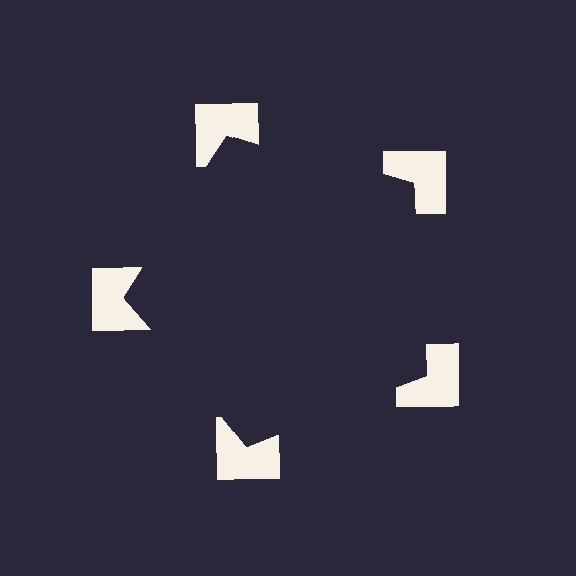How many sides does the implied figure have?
5 sides.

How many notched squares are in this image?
There are 5 — one at each vertex of the illusory pentagon.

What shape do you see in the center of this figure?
An illusory pentagon — its edges are inferred from the aligned wedge cuts in the notched squares, not physically drawn.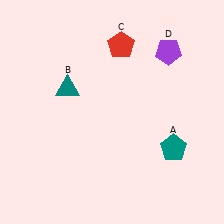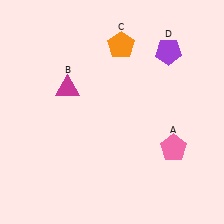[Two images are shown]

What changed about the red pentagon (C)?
In Image 1, C is red. In Image 2, it changed to orange.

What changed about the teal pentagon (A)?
In Image 1, A is teal. In Image 2, it changed to pink.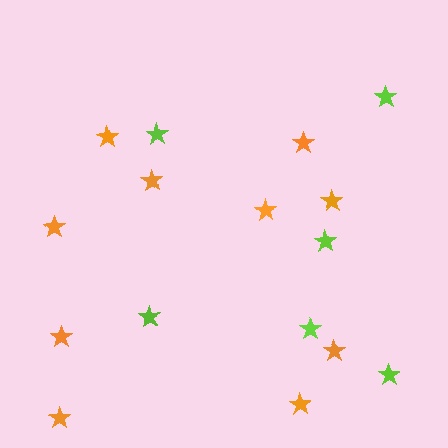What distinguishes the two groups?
There are 2 groups: one group of lime stars (6) and one group of orange stars (10).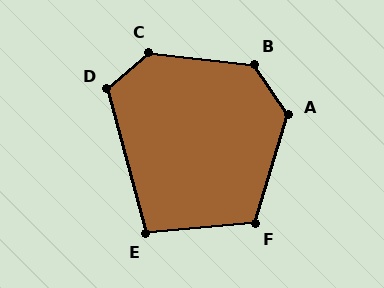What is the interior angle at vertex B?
Approximately 131 degrees (obtuse).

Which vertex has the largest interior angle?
C, at approximately 132 degrees.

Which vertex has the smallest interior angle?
E, at approximately 99 degrees.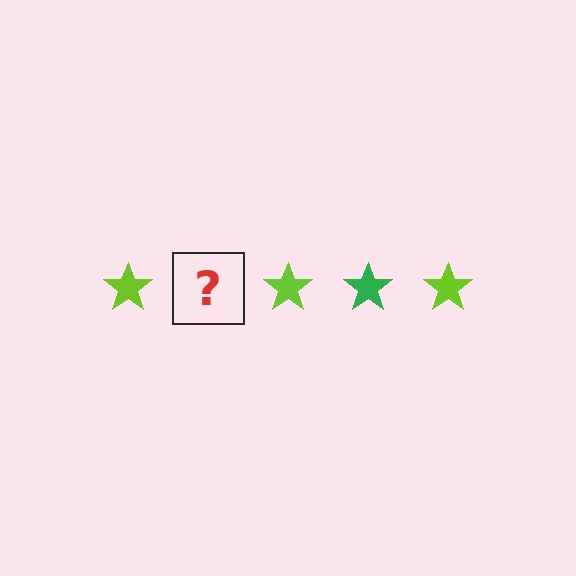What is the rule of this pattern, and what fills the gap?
The rule is that the pattern cycles through lime, green stars. The gap should be filled with a green star.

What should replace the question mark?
The question mark should be replaced with a green star.